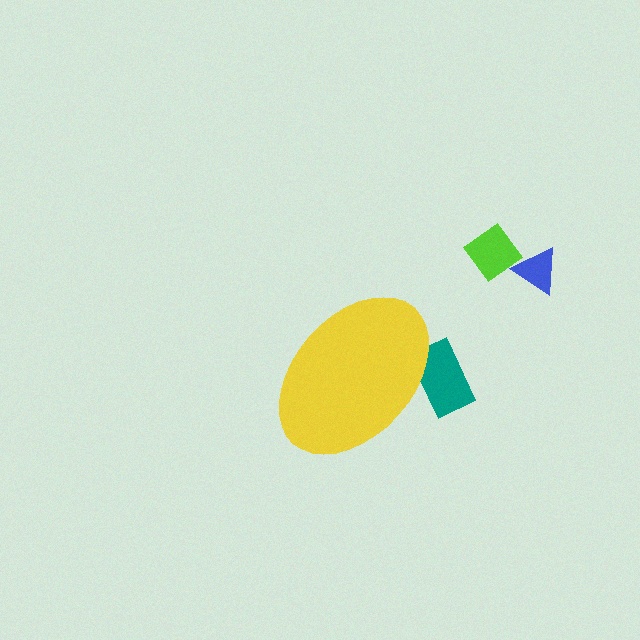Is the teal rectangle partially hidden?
Yes, the teal rectangle is partially hidden behind the yellow ellipse.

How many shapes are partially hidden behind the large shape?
1 shape is partially hidden.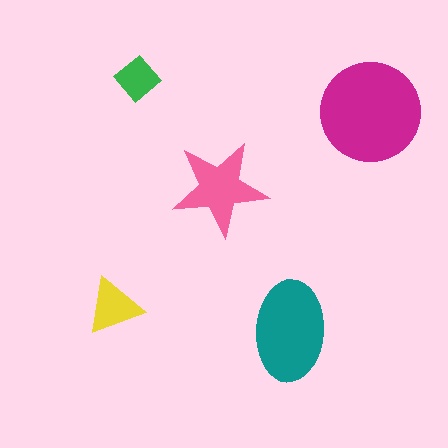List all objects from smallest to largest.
The green diamond, the yellow triangle, the pink star, the teal ellipse, the magenta circle.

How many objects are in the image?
There are 5 objects in the image.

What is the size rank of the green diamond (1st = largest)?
5th.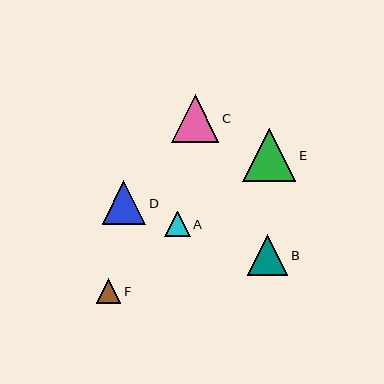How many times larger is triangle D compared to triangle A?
Triangle D is approximately 1.7 times the size of triangle A.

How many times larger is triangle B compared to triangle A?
Triangle B is approximately 1.6 times the size of triangle A.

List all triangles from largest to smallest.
From largest to smallest: E, C, D, B, A, F.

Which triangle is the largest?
Triangle E is the largest with a size of approximately 53 pixels.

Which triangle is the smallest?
Triangle F is the smallest with a size of approximately 24 pixels.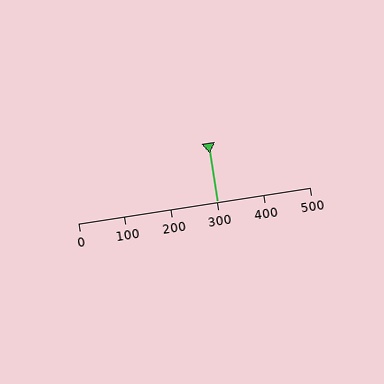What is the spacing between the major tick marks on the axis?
The major ticks are spaced 100 apart.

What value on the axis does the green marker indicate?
The marker indicates approximately 300.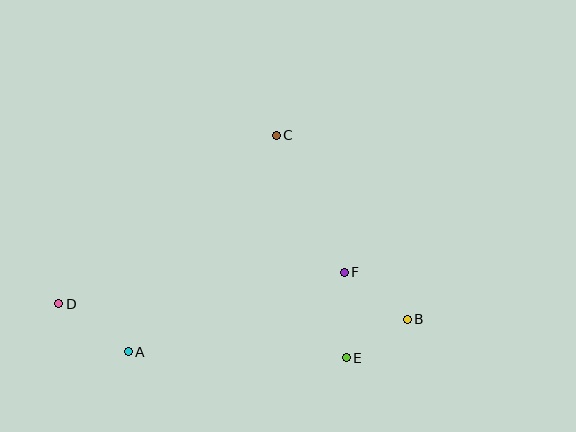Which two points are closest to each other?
Points B and E are closest to each other.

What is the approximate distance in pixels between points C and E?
The distance between C and E is approximately 233 pixels.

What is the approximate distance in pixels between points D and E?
The distance between D and E is approximately 292 pixels.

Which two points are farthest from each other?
Points B and D are farthest from each other.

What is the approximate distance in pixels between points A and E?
The distance between A and E is approximately 218 pixels.